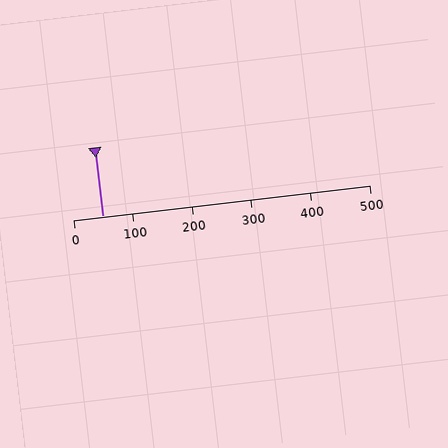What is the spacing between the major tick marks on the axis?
The major ticks are spaced 100 apart.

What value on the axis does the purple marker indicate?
The marker indicates approximately 50.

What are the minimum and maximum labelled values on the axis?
The axis runs from 0 to 500.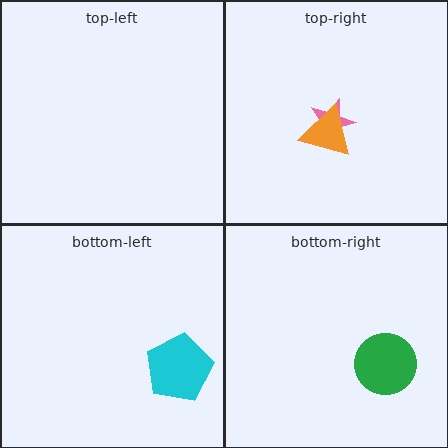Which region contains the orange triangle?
The top-right region.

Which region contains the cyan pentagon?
The bottom-left region.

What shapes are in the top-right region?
The pink star, the orange triangle.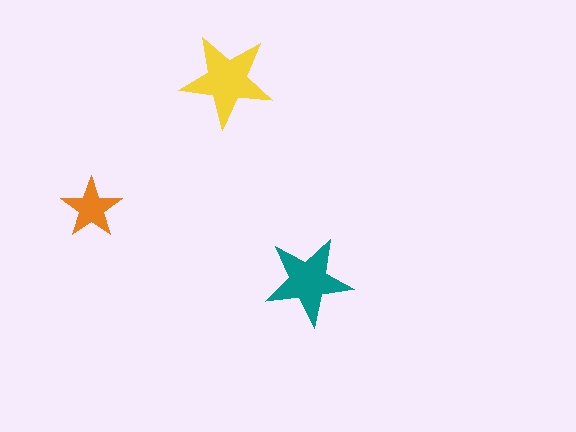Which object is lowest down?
The teal star is bottommost.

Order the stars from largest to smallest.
the yellow one, the teal one, the orange one.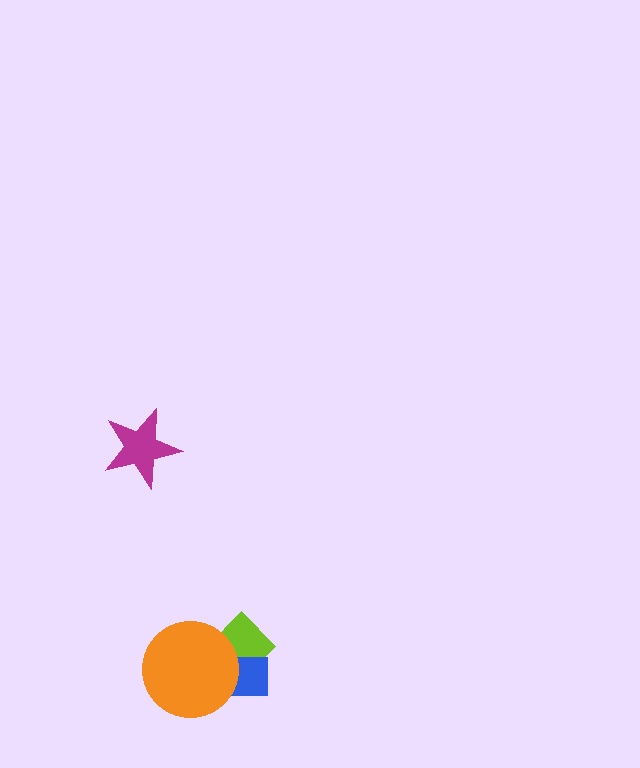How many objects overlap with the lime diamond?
2 objects overlap with the lime diamond.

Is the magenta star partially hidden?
No, no other shape covers it.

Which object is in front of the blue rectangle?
The orange circle is in front of the blue rectangle.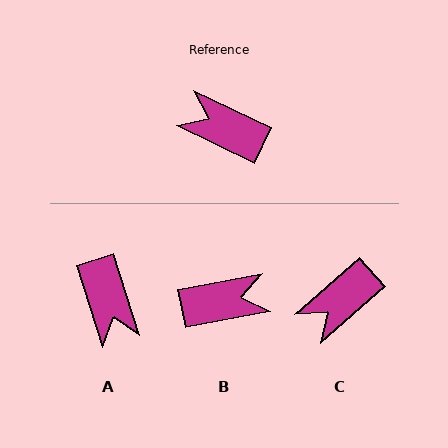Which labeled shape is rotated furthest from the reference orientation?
B, about 143 degrees away.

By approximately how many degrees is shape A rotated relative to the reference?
Approximately 134 degrees counter-clockwise.